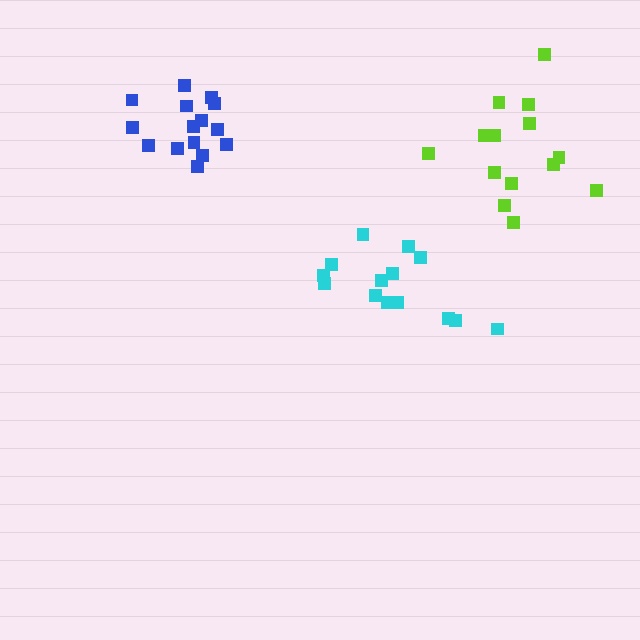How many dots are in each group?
Group 1: 14 dots, Group 2: 14 dots, Group 3: 15 dots (43 total).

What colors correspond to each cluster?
The clusters are colored: lime, cyan, blue.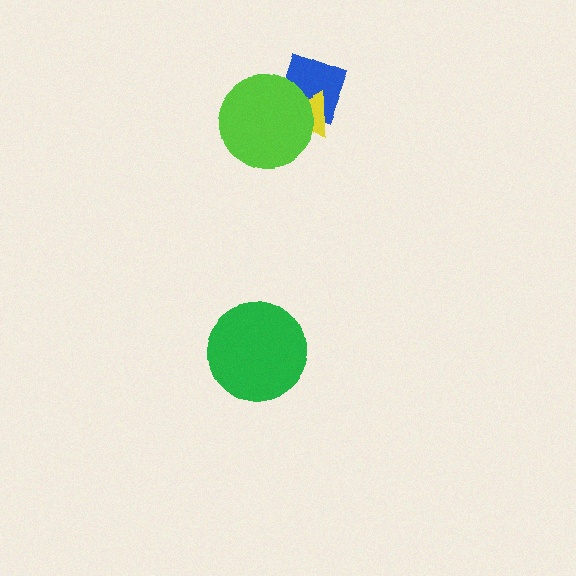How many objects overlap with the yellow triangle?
2 objects overlap with the yellow triangle.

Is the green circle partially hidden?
No, no other shape covers it.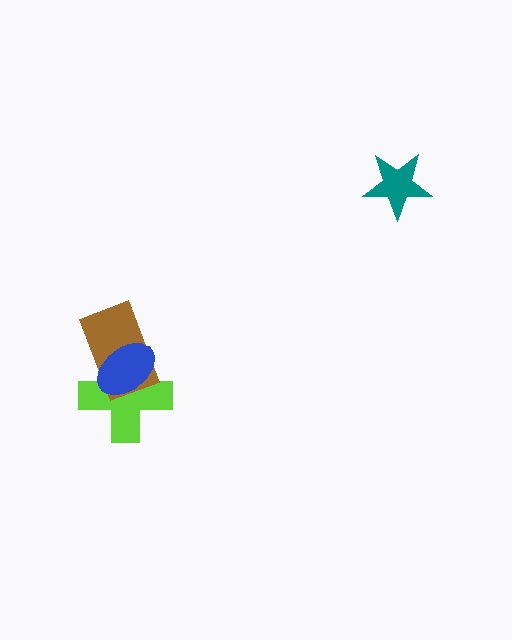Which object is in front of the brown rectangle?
The blue ellipse is in front of the brown rectangle.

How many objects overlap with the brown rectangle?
2 objects overlap with the brown rectangle.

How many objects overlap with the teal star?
0 objects overlap with the teal star.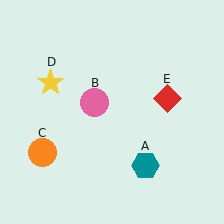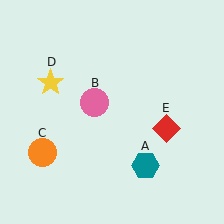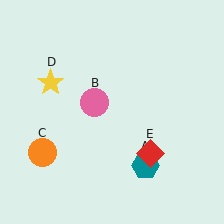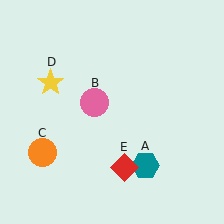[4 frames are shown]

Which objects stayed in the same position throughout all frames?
Teal hexagon (object A) and pink circle (object B) and orange circle (object C) and yellow star (object D) remained stationary.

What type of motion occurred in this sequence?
The red diamond (object E) rotated clockwise around the center of the scene.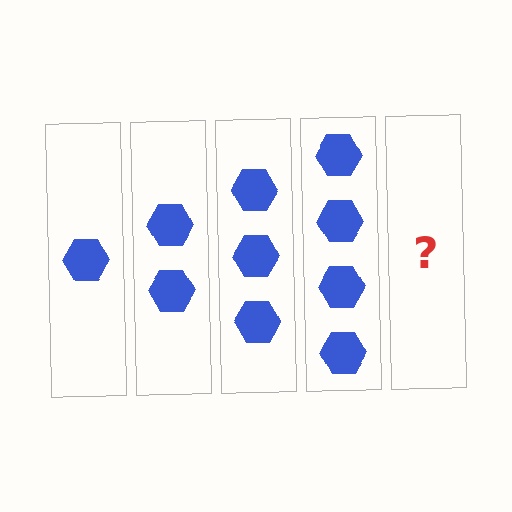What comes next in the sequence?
The next element should be 5 hexagons.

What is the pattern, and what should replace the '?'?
The pattern is that each step adds one more hexagon. The '?' should be 5 hexagons.